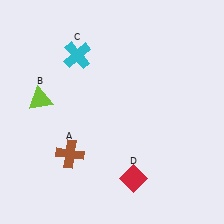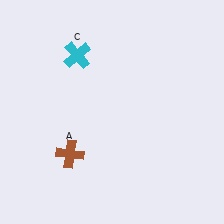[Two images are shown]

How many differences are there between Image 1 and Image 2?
There are 2 differences between the two images.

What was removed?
The lime triangle (B), the red diamond (D) were removed in Image 2.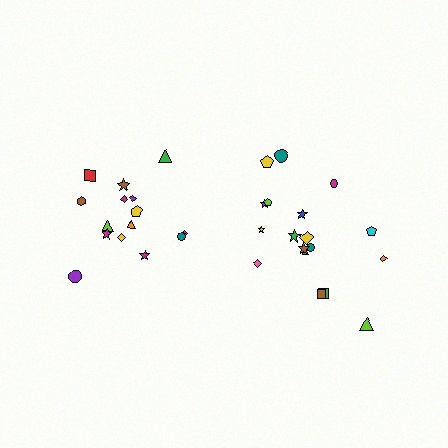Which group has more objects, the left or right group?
The right group.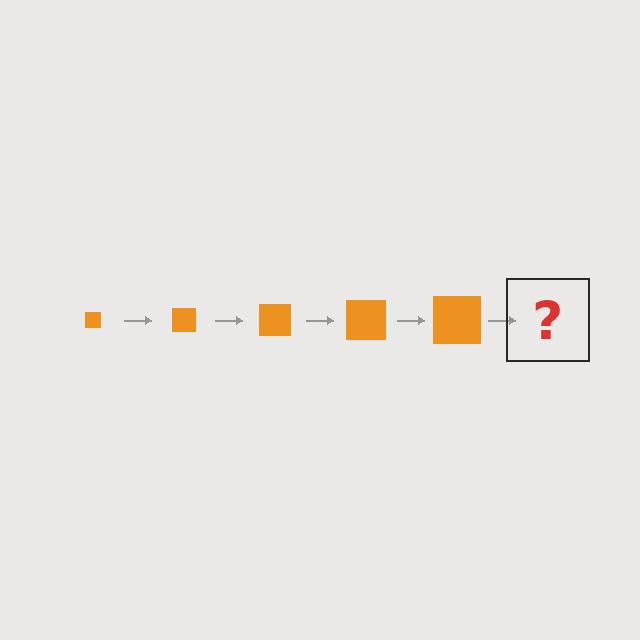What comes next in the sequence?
The next element should be an orange square, larger than the previous one.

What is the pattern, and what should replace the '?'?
The pattern is that the square gets progressively larger each step. The '?' should be an orange square, larger than the previous one.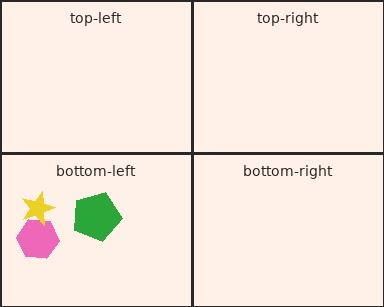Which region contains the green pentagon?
The bottom-left region.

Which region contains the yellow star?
The bottom-left region.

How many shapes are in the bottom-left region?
3.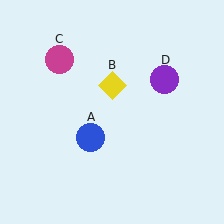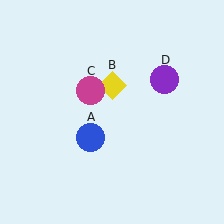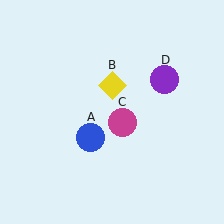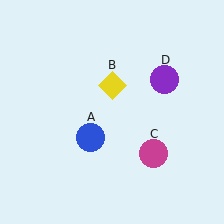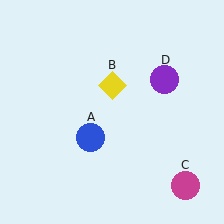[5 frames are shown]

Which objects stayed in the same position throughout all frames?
Blue circle (object A) and yellow diamond (object B) and purple circle (object D) remained stationary.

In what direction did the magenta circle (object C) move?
The magenta circle (object C) moved down and to the right.